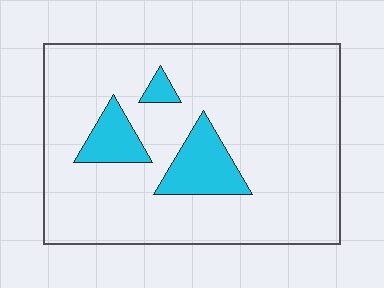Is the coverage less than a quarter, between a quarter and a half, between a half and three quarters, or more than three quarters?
Less than a quarter.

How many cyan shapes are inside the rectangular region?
3.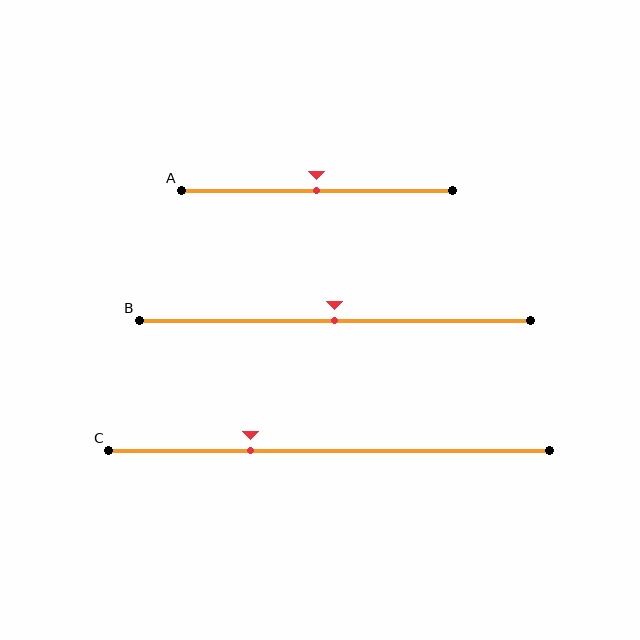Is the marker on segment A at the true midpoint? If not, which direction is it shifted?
Yes, the marker on segment A is at the true midpoint.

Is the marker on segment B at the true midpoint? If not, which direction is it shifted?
Yes, the marker on segment B is at the true midpoint.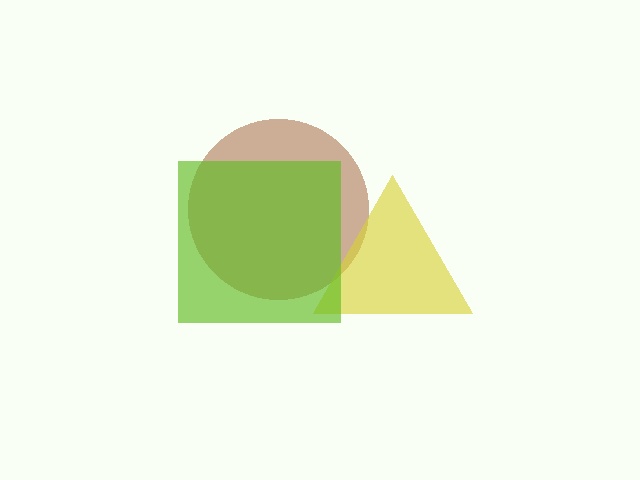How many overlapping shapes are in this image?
There are 3 overlapping shapes in the image.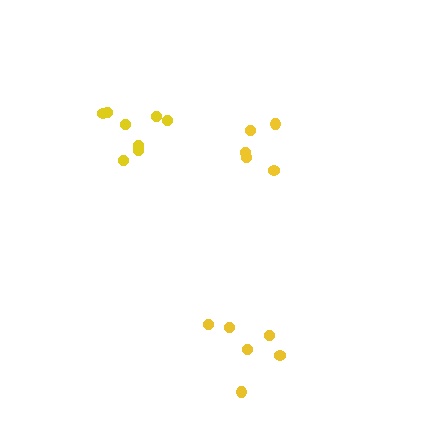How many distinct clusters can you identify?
There are 3 distinct clusters.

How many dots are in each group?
Group 1: 6 dots, Group 2: 5 dots, Group 3: 8 dots (19 total).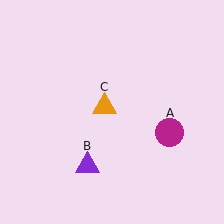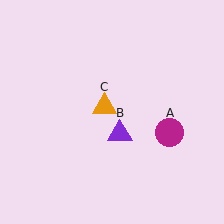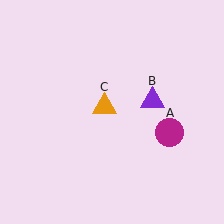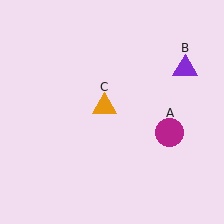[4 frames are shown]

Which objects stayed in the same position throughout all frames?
Magenta circle (object A) and orange triangle (object C) remained stationary.